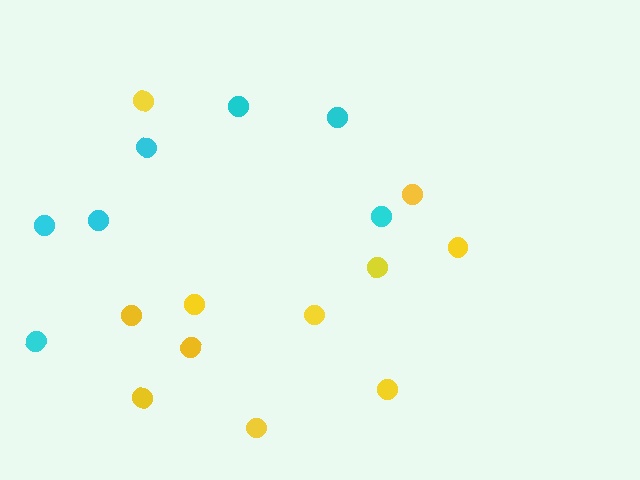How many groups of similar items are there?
There are 2 groups: one group of yellow circles (11) and one group of cyan circles (7).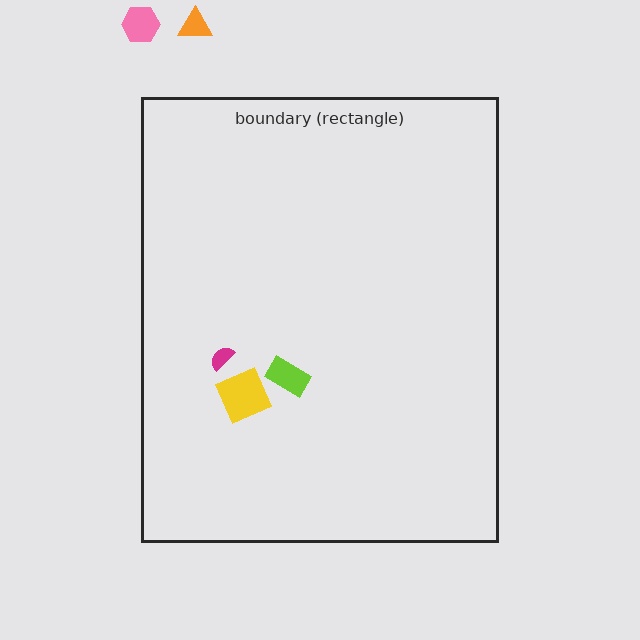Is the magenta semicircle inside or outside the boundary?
Inside.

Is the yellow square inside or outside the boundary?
Inside.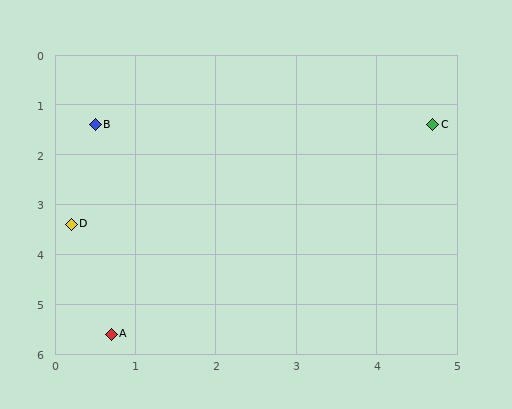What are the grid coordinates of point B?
Point B is at approximately (0.5, 1.4).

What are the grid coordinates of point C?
Point C is at approximately (4.7, 1.4).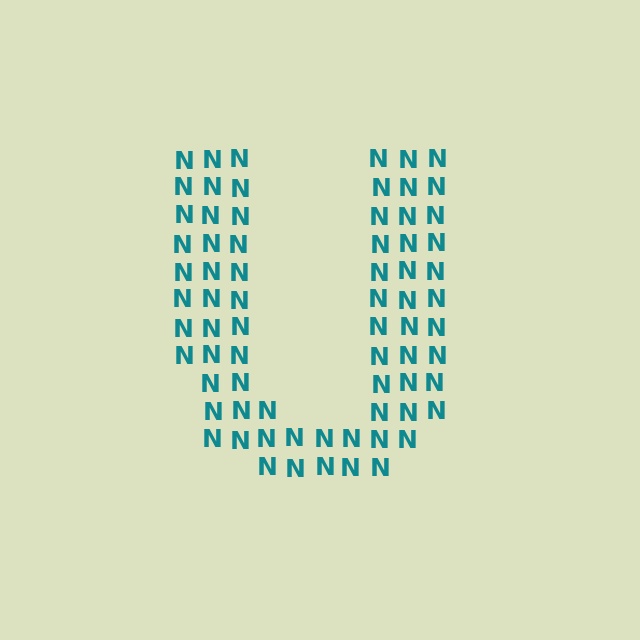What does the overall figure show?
The overall figure shows the letter U.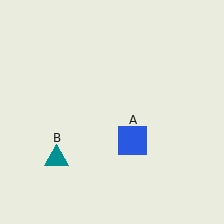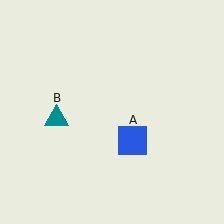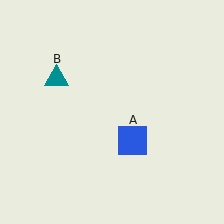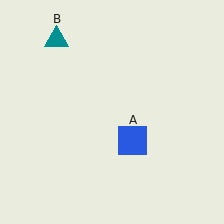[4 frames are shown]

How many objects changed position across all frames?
1 object changed position: teal triangle (object B).